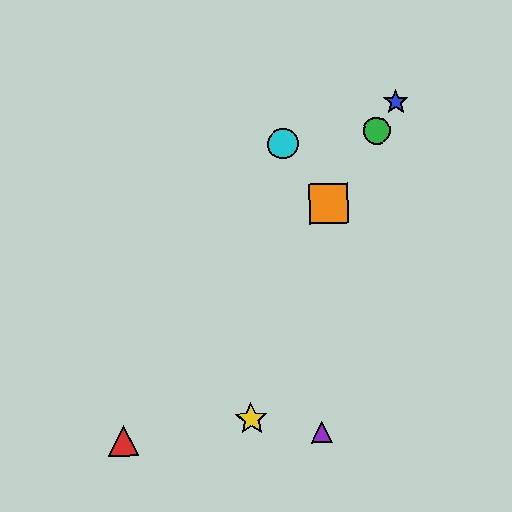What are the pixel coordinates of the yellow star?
The yellow star is at (251, 419).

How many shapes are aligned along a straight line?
3 shapes (the blue star, the green circle, the orange square) are aligned along a straight line.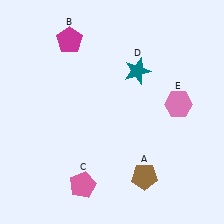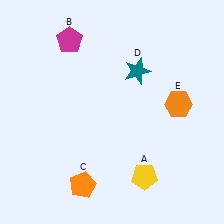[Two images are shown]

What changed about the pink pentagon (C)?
In Image 1, C is pink. In Image 2, it changed to orange.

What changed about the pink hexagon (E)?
In Image 1, E is pink. In Image 2, it changed to orange.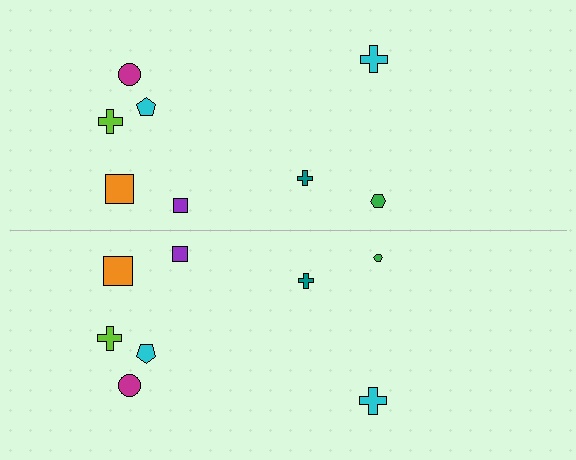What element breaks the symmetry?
The green hexagon on the bottom side has a different size than its mirror counterpart.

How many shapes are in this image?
There are 16 shapes in this image.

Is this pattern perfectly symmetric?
No, the pattern is not perfectly symmetric. The green hexagon on the bottom side has a different size than its mirror counterpart.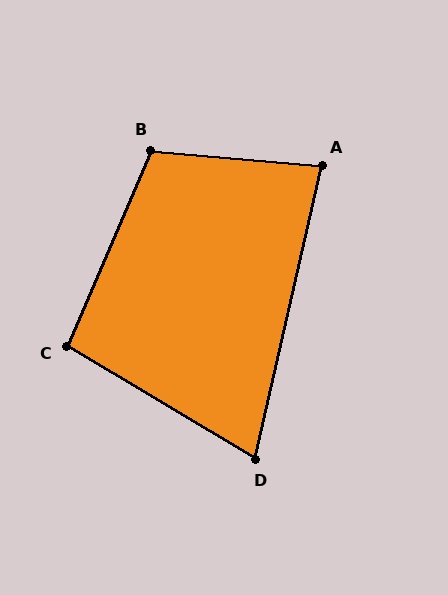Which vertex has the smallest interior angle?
D, at approximately 72 degrees.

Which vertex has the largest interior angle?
B, at approximately 108 degrees.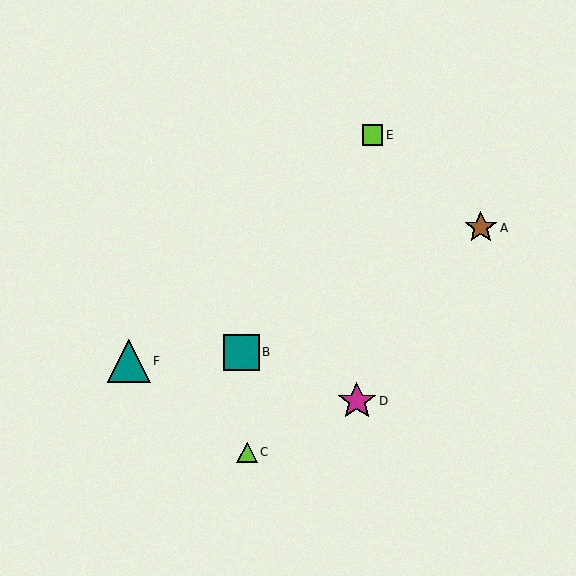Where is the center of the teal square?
The center of the teal square is at (241, 352).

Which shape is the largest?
The teal triangle (labeled F) is the largest.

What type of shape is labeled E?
Shape E is a lime square.